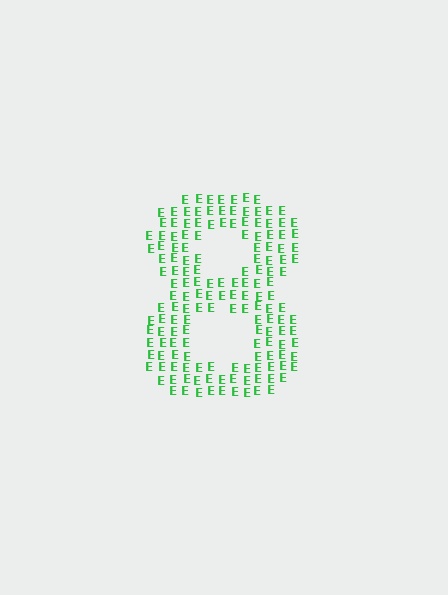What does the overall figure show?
The overall figure shows the digit 8.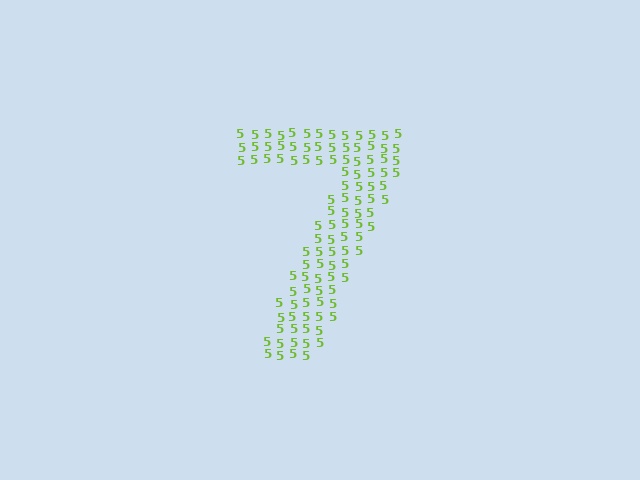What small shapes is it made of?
It is made of small digit 5's.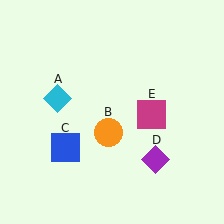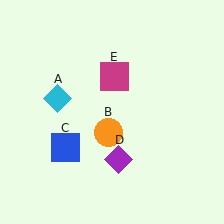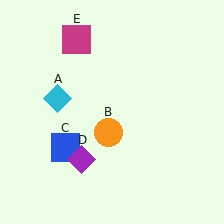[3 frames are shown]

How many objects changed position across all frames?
2 objects changed position: purple diamond (object D), magenta square (object E).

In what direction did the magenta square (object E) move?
The magenta square (object E) moved up and to the left.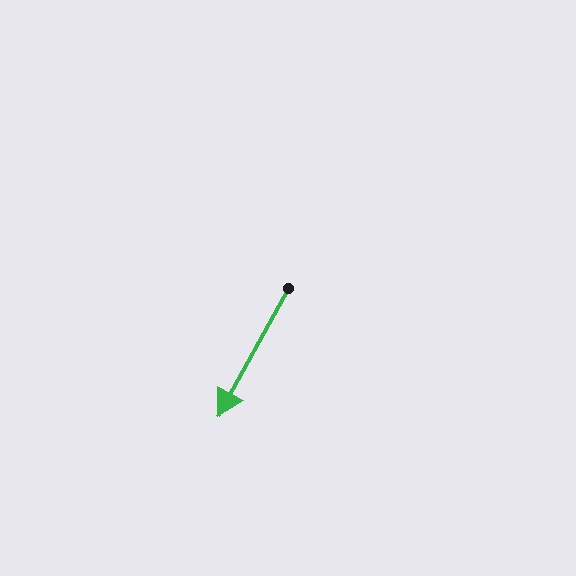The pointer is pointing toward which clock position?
Roughly 7 o'clock.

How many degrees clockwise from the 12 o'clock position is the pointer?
Approximately 209 degrees.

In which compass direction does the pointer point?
Southwest.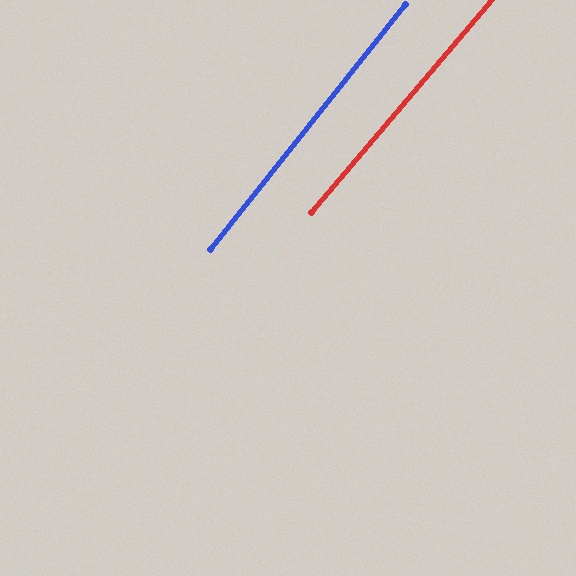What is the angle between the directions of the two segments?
Approximately 2 degrees.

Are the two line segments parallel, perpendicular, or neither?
Parallel — their directions differ by only 1.7°.